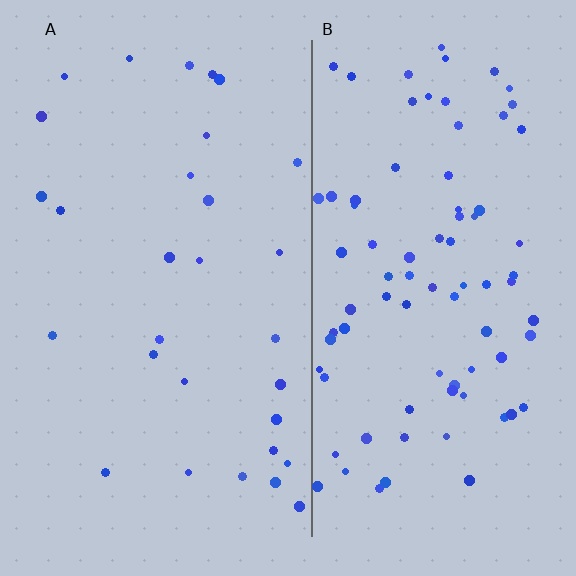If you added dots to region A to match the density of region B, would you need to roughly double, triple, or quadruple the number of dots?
Approximately triple.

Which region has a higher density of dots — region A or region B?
B (the right).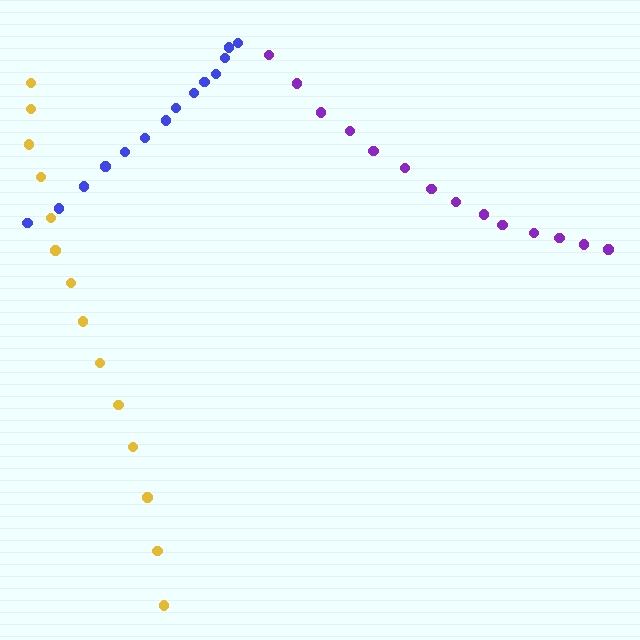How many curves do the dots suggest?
There are 3 distinct paths.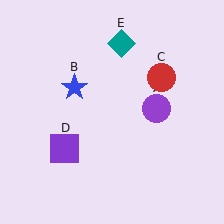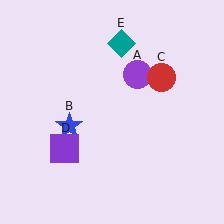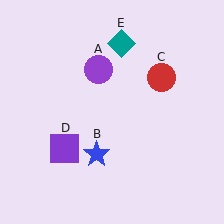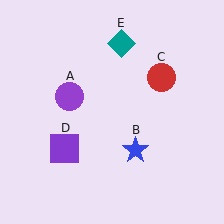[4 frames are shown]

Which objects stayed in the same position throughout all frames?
Red circle (object C) and purple square (object D) and teal diamond (object E) remained stationary.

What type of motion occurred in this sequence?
The purple circle (object A), blue star (object B) rotated counterclockwise around the center of the scene.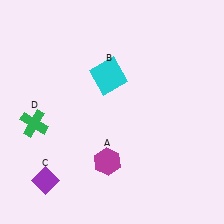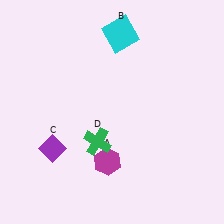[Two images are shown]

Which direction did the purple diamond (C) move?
The purple diamond (C) moved up.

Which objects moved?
The objects that moved are: the cyan square (B), the purple diamond (C), the green cross (D).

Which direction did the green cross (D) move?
The green cross (D) moved right.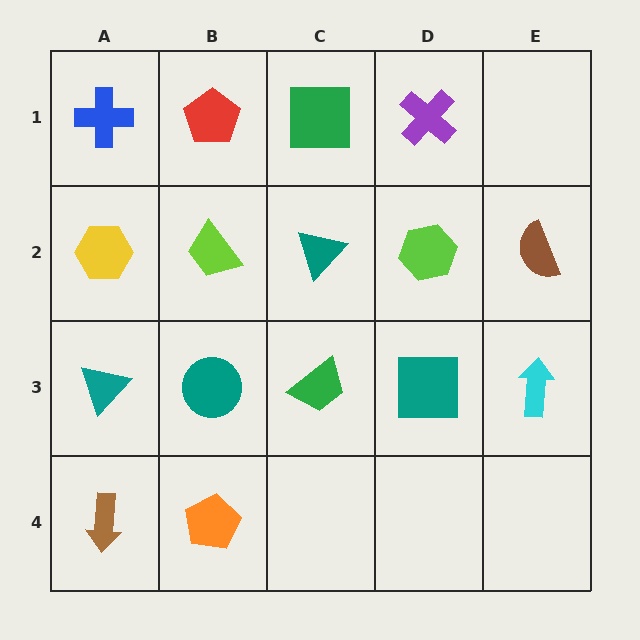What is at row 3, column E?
A cyan arrow.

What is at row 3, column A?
A teal triangle.